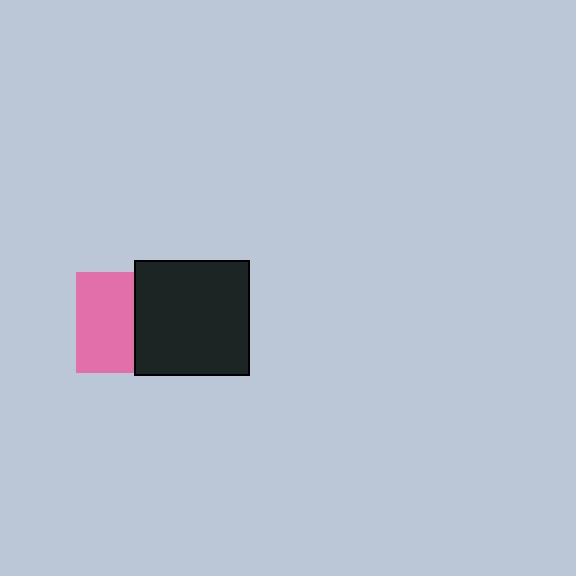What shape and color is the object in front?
The object in front is a black square.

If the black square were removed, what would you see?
You would see the complete pink square.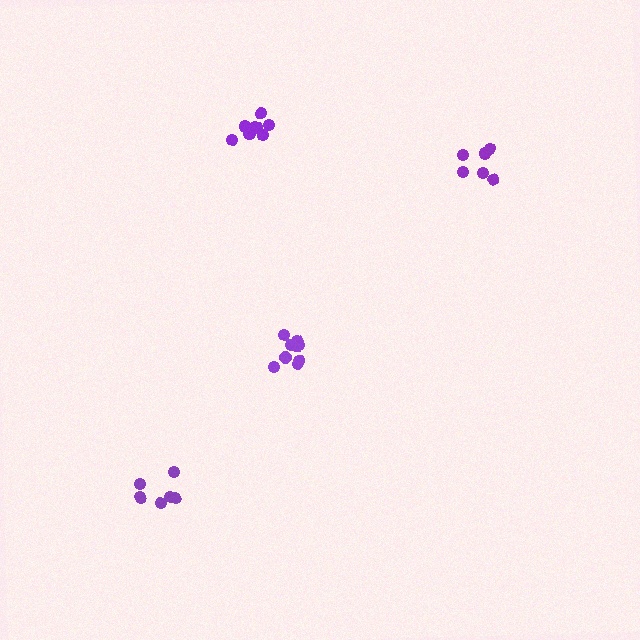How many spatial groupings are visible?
There are 4 spatial groupings.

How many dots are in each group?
Group 1: 8 dots, Group 2: 6 dots, Group 3: 6 dots, Group 4: 9 dots (29 total).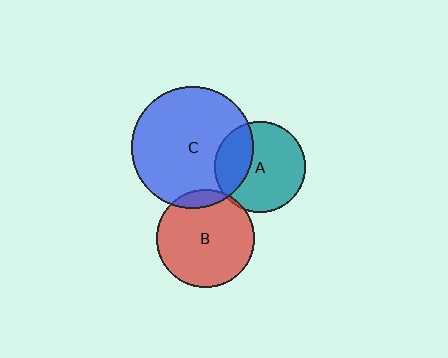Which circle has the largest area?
Circle C (blue).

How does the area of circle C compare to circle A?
Approximately 1.8 times.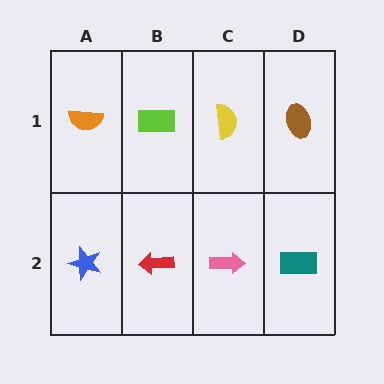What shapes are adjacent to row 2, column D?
A brown ellipse (row 1, column D), a pink arrow (row 2, column C).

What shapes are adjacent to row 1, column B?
A red arrow (row 2, column B), an orange semicircle (row 1, column A), a yellow semicircle (row 1, column C).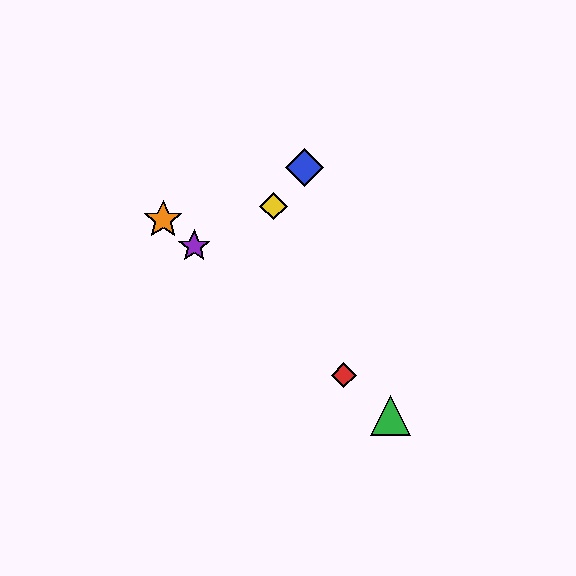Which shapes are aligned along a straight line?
The red diamond, the green triangle, the purple star, the orange star are aligned along a straight line.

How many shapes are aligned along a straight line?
4 shapes (the red diamond, the green triangle, the purple star, the orange star) are aligned along a straight line.